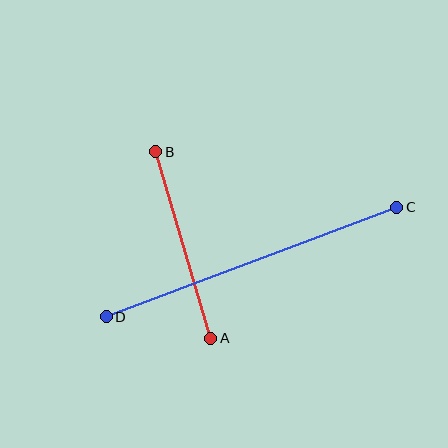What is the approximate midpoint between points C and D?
The midpoint is at approximately (252, 262) pixels.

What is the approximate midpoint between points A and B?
The midpoint is at approximately (183, 245) pixels.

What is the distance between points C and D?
The distance is approximately 310 pixels.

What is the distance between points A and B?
The distance is approximately 194 pixels.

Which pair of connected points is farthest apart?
Points C and D are farthest apart.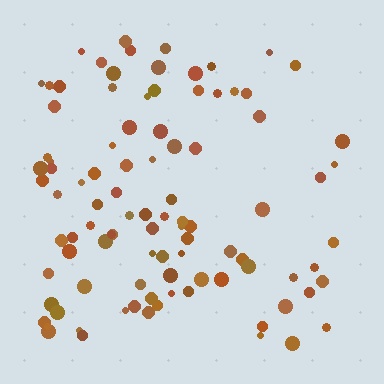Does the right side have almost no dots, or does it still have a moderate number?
Still a moderate number, just noticeably fewer than the left.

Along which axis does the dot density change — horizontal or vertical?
Horizontal.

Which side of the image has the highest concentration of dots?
The left.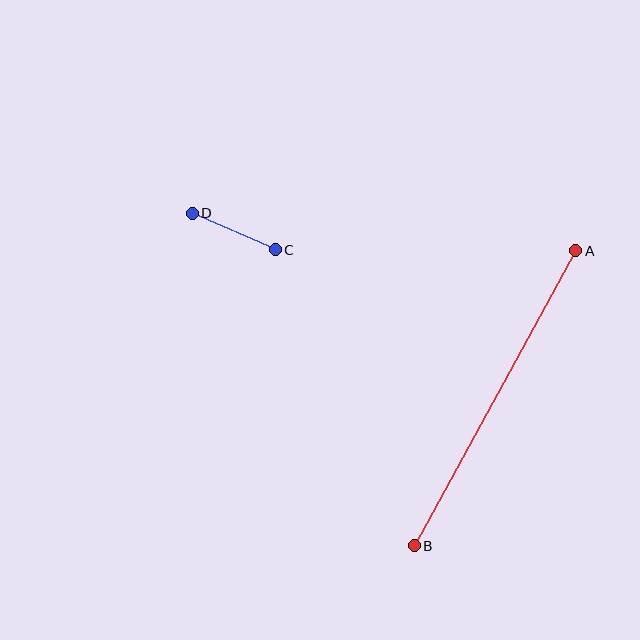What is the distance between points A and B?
The distance is approximately 336 pixels.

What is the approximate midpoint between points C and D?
The midpoint is at approximately (234, 231) pixels.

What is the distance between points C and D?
The distance is approximately 91 pixels.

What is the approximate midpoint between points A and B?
The midpoint is at approximately (495, 398) pixels.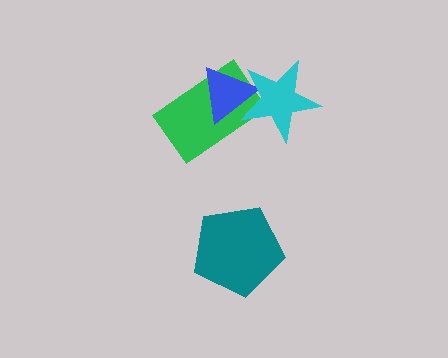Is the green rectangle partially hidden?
Yes, it is partially covered by another shape.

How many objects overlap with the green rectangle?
2 objects overlap with the green rectangle.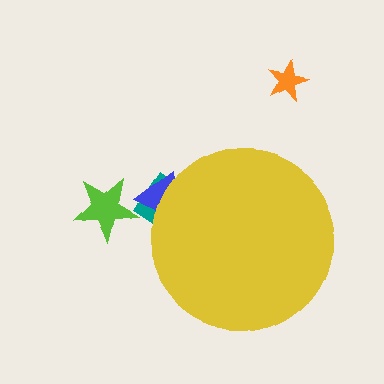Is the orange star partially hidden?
No, the orange star is fully visible.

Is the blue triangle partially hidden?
Yes, the blue triangle is partially hidden behind the yellow circle.